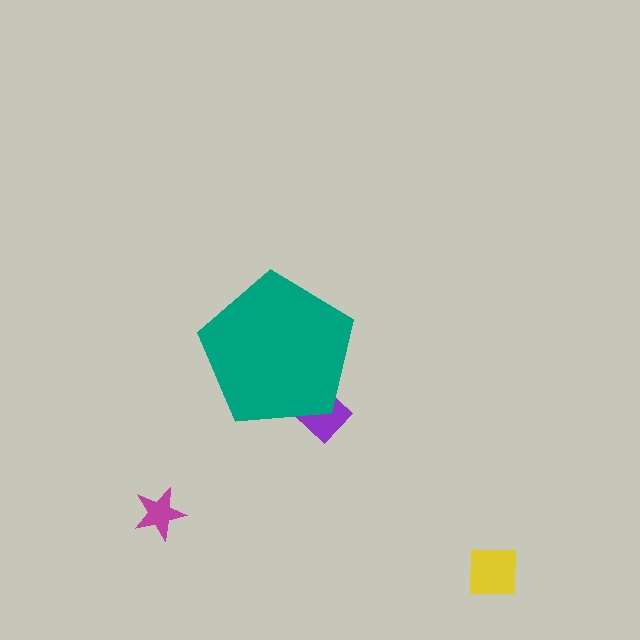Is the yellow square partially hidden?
No, the yellow square is fully visible.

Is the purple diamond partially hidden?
Yes, the purple diamond is partially hidden behind the teal pentagon.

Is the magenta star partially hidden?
No, the magenta star is fully visible.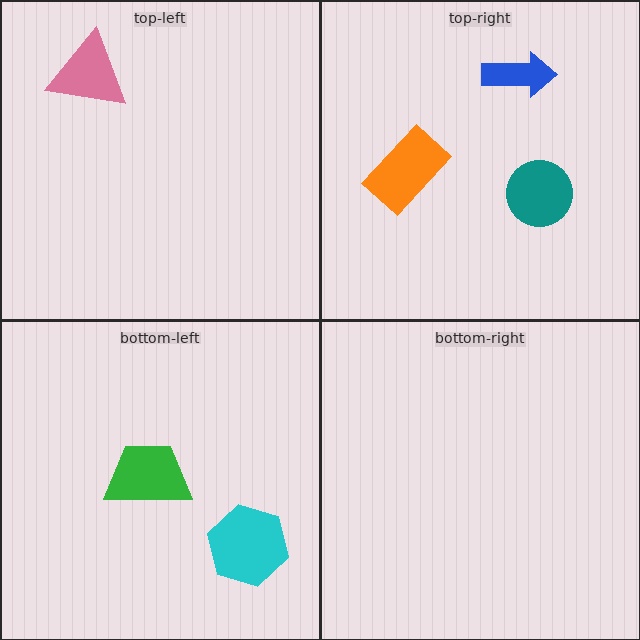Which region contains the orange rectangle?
The top-right region.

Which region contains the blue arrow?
The top-right region.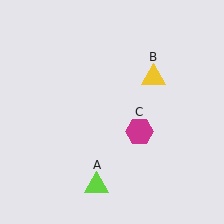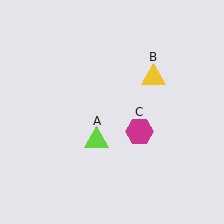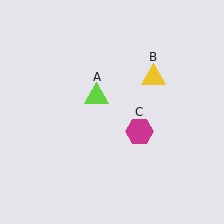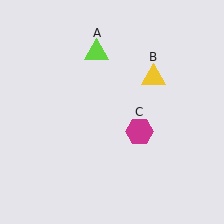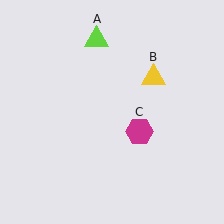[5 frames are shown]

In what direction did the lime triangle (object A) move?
The lime triangle (object A) moved up.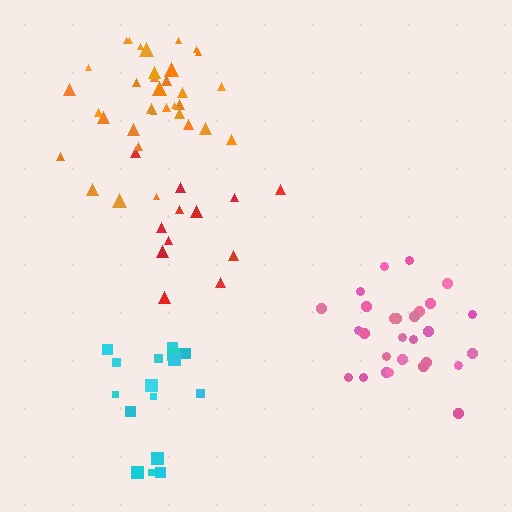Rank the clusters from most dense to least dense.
pink, orange, cyan, red.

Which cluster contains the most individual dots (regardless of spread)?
Orange (34).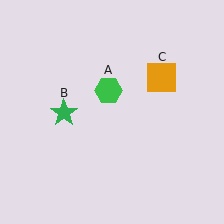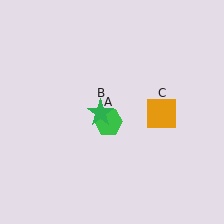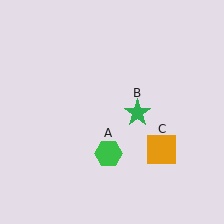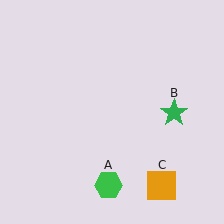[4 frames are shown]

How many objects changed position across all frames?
3 objects changed position: green hexagon (object A), green star (object B), orange square (object C).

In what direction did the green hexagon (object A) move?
The green hexagon (object A) moved down.